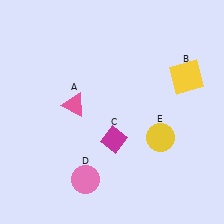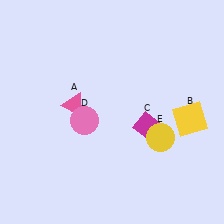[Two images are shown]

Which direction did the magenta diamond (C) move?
The magenta diamond (C) moved right.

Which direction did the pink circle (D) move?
The pink circle (D) moved up.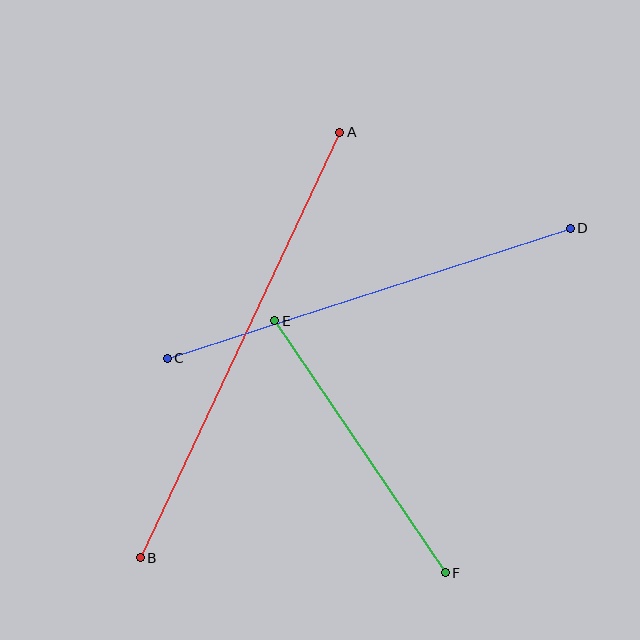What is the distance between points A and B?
The distance is approximately 470 pixels.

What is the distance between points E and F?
The distance is approximately 304 pixels.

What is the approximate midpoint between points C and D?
The midpoint is at approximately (369, 293) pixels.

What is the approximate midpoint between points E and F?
The midpoint is at approximately (360, 447) pixels.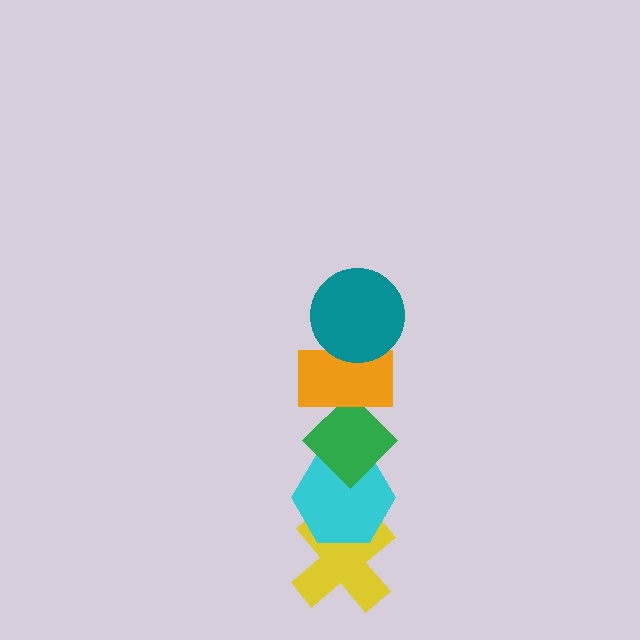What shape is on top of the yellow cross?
The cyan hexagon is on top of the yellow cross.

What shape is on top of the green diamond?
The orange rectangle is on top of the green diamond.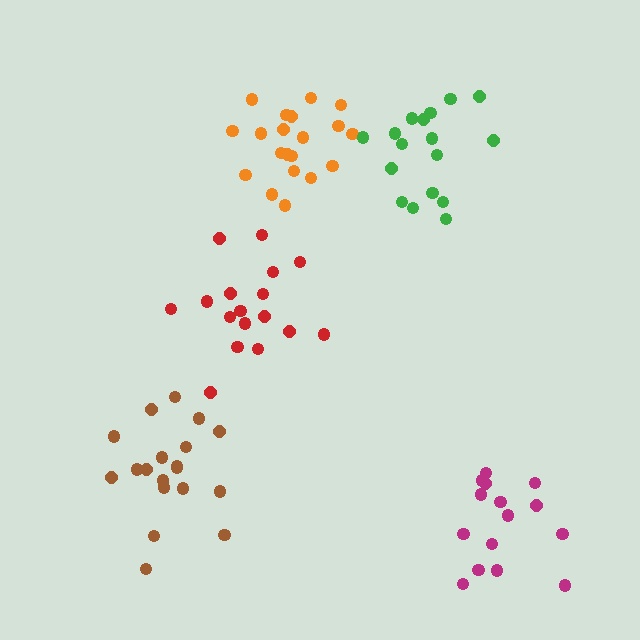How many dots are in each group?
Group 1: 17 dots, Group 2: 20 dots, Group 3: 17 dots, Group 4: 15 dots, Group 5: 19 dots (88 total).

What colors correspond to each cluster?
The clusters are colored: red, orange, green, magenta, brown.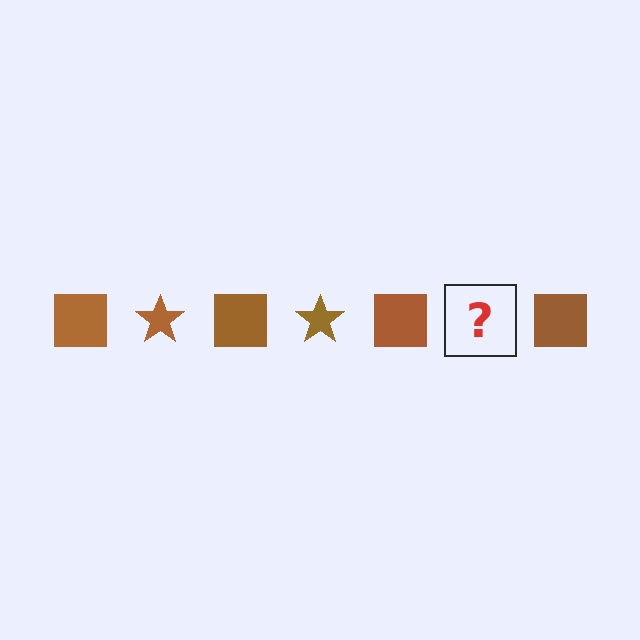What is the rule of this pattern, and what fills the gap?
The rule is that the pattern cycles through square, star shapes in brown. The gap should be filled with a brown star.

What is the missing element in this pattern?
The missing element is a brown star.